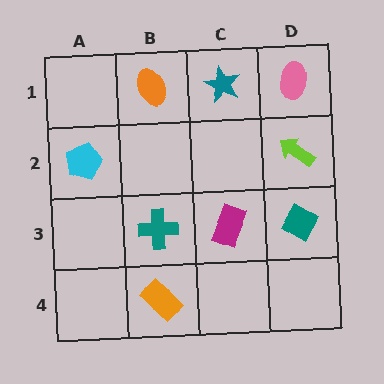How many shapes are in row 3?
3 shapes.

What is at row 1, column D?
A pink ellipse.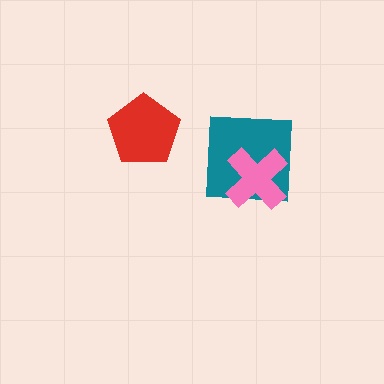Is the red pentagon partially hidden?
No, no other shape covers it.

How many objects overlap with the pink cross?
1 object overlaps with the pink cross.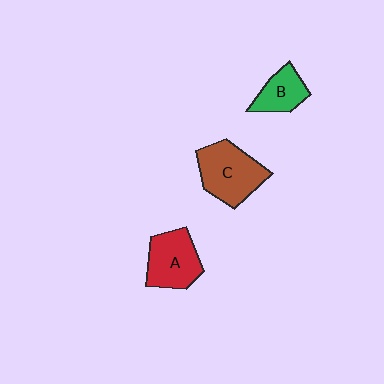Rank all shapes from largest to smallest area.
From largest to smallest: C (brown), A (red), B (green).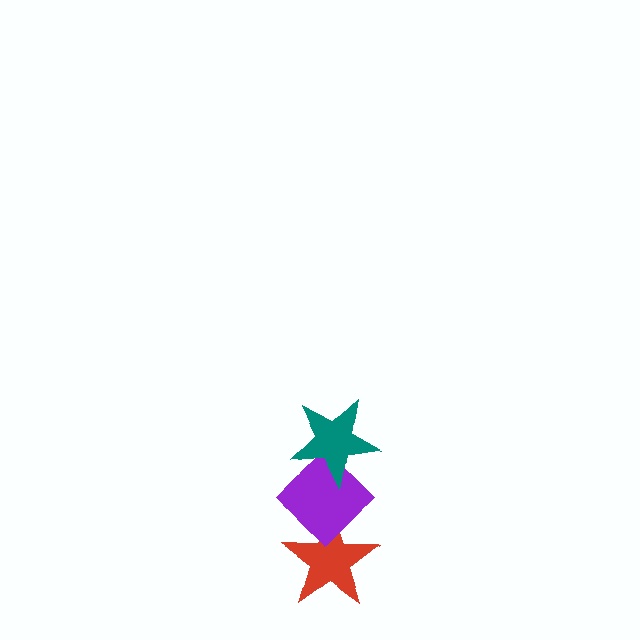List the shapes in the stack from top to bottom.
From top to bottom: the teal star, the purple diamond, the red star.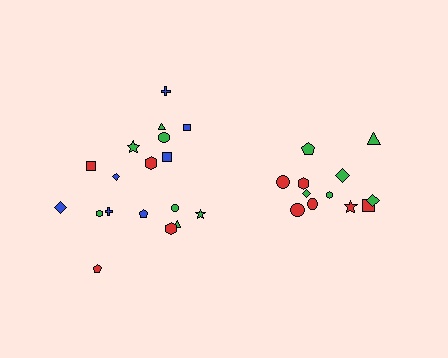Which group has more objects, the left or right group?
The left group.